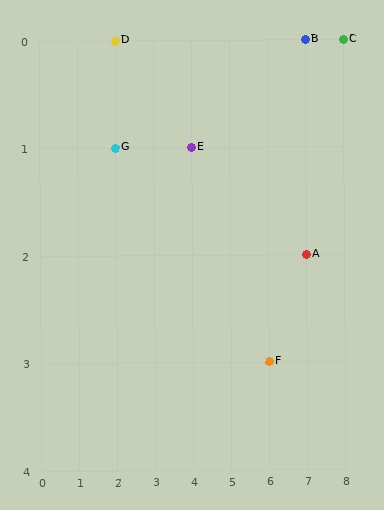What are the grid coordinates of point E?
Point E is at grid coordinates (4, 1).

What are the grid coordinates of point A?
Point A is at grid coordinates (7, 2).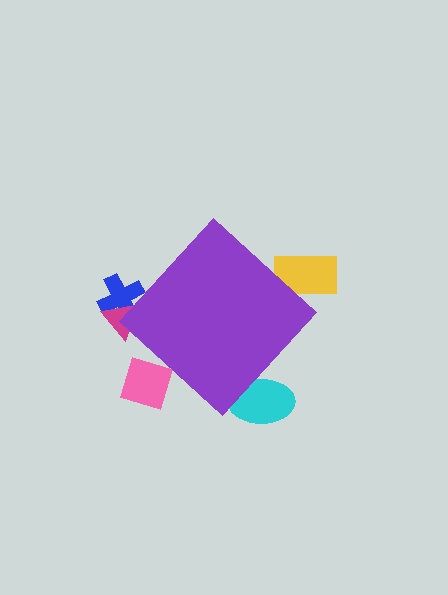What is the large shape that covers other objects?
A purple diamond.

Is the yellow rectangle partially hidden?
Yes, the yellow rectangle is partially hidden behind the purple diamond.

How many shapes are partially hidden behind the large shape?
5 shapes are partially hidden.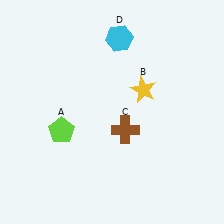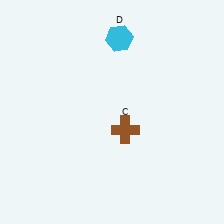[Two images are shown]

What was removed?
The lime pentagon (A), the yellow star (B) were removed in Image 2.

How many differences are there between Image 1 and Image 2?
There are 2 differences between the two images.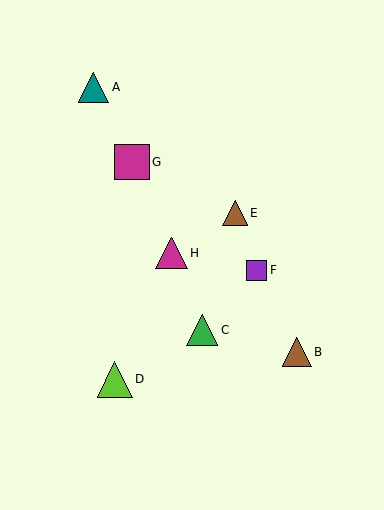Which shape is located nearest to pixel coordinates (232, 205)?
The brown triangle (labeled E) at (235, 213) is nearest to that location.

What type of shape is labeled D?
Shape D is a lime triangle.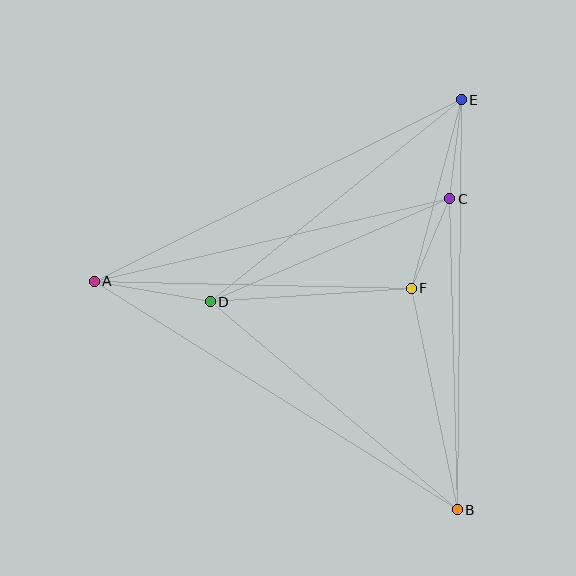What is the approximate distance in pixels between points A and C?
The distance between A and C is approximately 365 pixels.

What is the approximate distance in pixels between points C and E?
The distance between C and E is approximately 100 pixels.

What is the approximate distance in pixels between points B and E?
The distance between B and E is approximately 410 pixels.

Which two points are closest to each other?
Points C and F are closest to each other.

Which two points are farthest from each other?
Points A and B are farthest from each other.